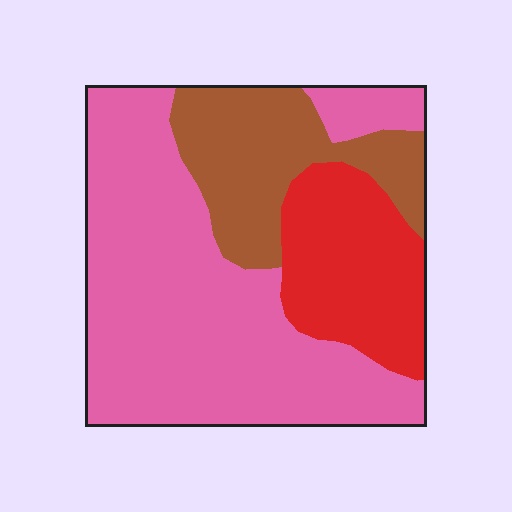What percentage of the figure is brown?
Brown covers about 20% of the figure.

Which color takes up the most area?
Pink, at roughly 60%.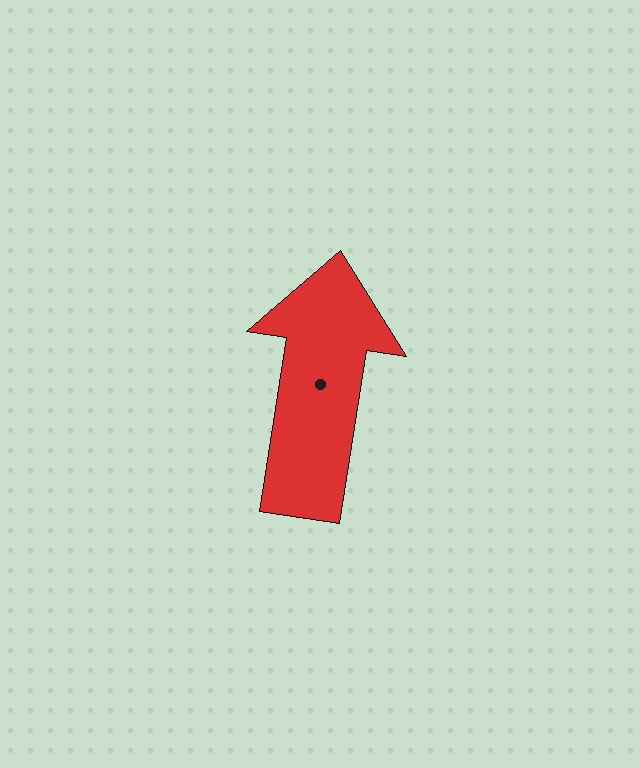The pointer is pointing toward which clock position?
Roughly 12 o'clock.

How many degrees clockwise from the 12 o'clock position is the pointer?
Approximately 9 degrees.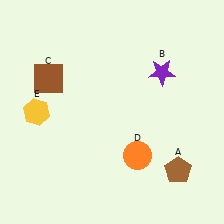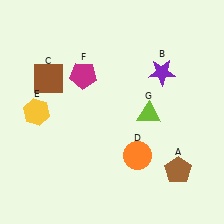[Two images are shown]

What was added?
A magenta pentagon (F), a lime triangle (G) were added in Image 2.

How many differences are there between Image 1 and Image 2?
There are 2 differences between the two images.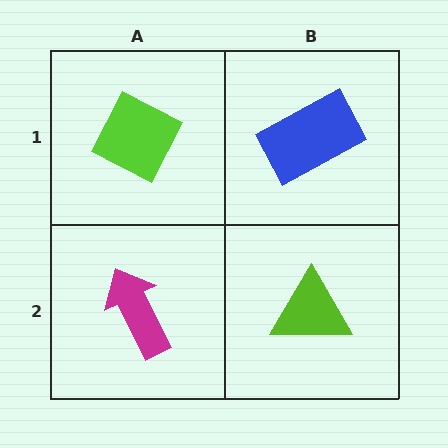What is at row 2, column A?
A magenta arrow.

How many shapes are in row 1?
2 shapes.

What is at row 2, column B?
A lime triangle.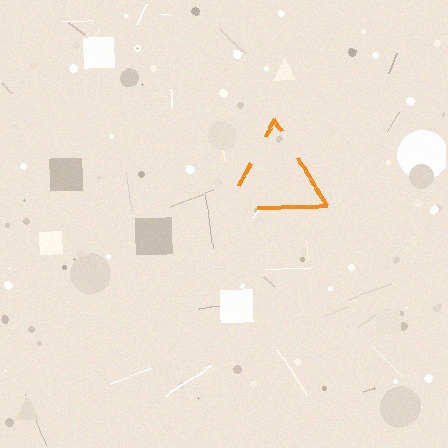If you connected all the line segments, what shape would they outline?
They would outline a triangle.